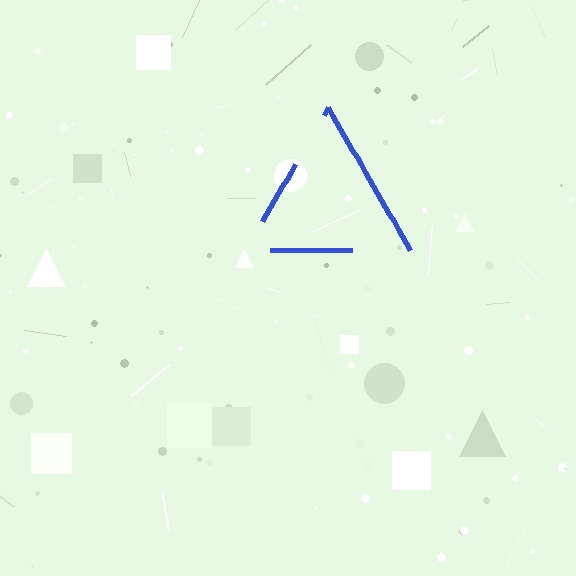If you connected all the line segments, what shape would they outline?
They would outline a triangle.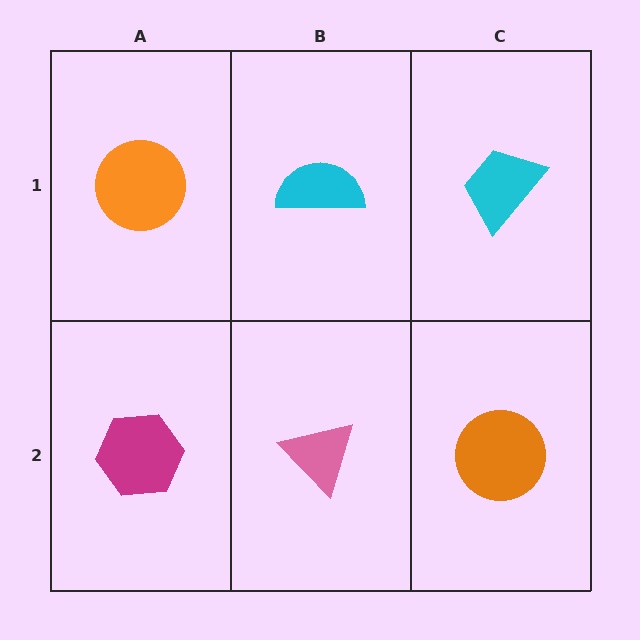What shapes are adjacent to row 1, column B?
A pink triangle (row 2, column B), an orange circle (row 1, column A), a cyan trapezoid (row 1, column C).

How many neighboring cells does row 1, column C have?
2.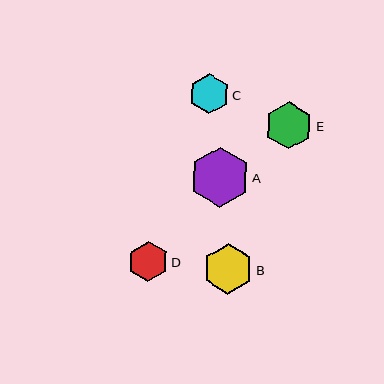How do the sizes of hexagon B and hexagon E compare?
Hexagon B and hexagon E are approximately the same size.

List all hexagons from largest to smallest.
From largest to smallest: A, B, E, C, D.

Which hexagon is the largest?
Hexagon A is the largest with a size of approximately 60 pixels.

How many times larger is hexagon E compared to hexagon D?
Hexagon E is approximately 1.2 times the size of hexagon D.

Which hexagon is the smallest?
Hexagon D is the smallest with a size of approximately 40 pixels.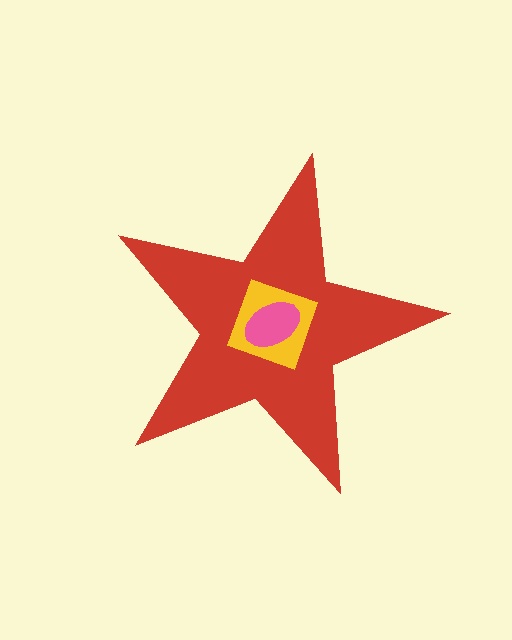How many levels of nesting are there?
3.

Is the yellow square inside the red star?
Yes.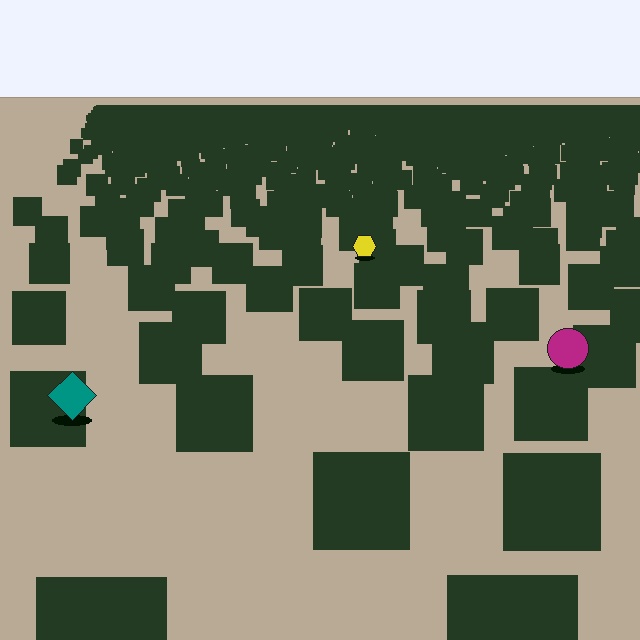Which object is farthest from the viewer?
The yellow hexagon is farthest from the viewer. It appears smaller and the ground texture around it is denser.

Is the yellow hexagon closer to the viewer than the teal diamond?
No. The teal diamond is closer — you can tell from the texture gradient: the ground texture is coarser near it.